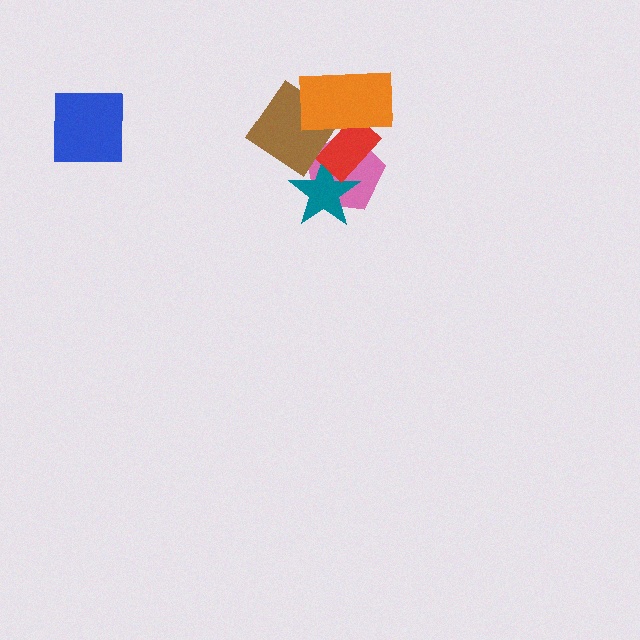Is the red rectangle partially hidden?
Yes, it is partially covered by another shape.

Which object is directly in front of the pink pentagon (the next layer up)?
The teal star is directly in front of the pink pentagon.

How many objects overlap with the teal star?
3 objects overlap with the teal star.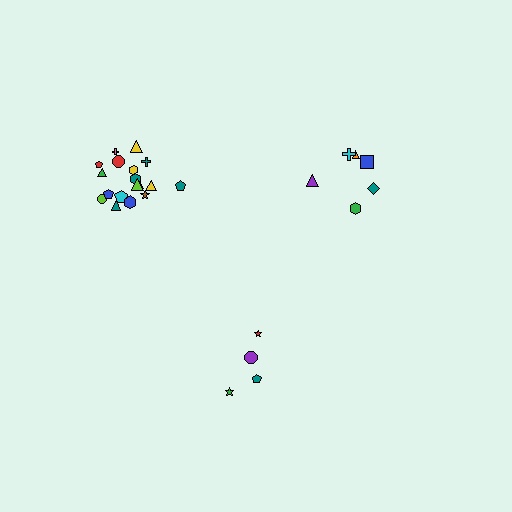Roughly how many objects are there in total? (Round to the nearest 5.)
Roughly 30 objects in total.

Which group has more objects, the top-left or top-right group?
The top-left group.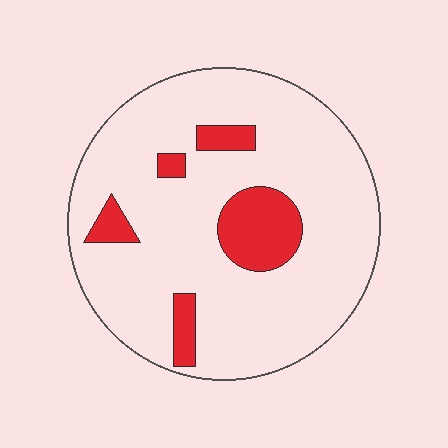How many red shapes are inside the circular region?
5.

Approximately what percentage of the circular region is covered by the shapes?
Approximately 15%.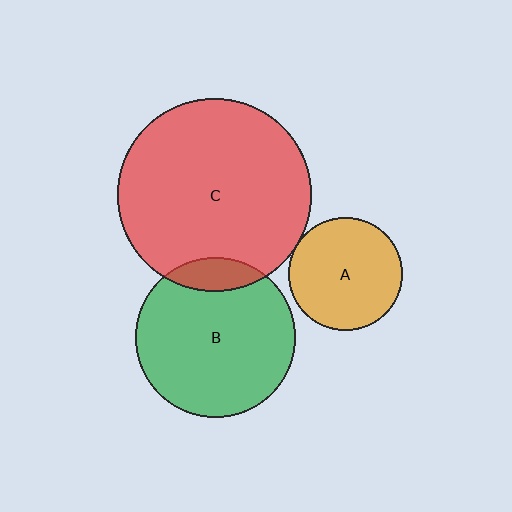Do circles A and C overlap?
Yes.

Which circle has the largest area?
Circle C (red).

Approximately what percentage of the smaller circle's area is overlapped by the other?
Approximately 5%.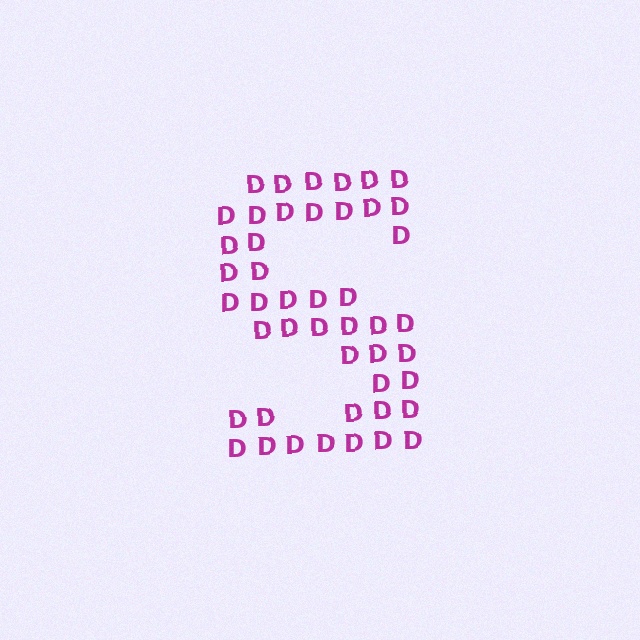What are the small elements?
The small elements are letter D's.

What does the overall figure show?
The overall figure shows the letter S.